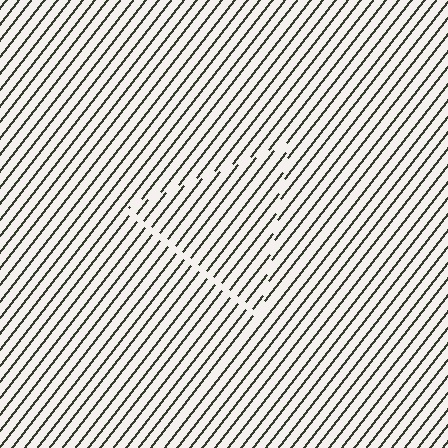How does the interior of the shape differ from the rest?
The interior of the shape contains the same grating, shifted by half a period — the contour is defined by the phase discontinuity where line-ends from the inner and outer gratings abut.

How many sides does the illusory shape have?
3 sides — the line-ends trace a triangle.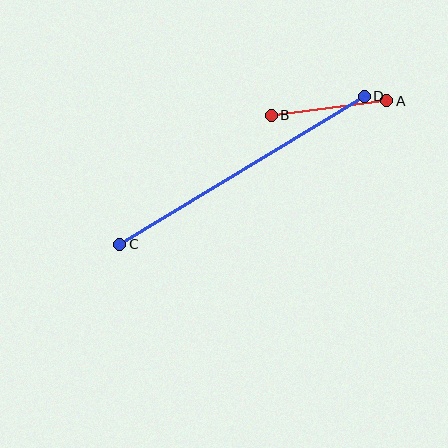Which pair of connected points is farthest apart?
Points C and D are farthest apart.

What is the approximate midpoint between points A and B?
The midpoint is at approximately (329, 108) pixels.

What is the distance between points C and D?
The distance is approximately 286 pixels.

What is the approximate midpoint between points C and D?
The midpoint is at approximately (242, 170) pixels.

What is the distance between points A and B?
The distance is approximately 116 pixels.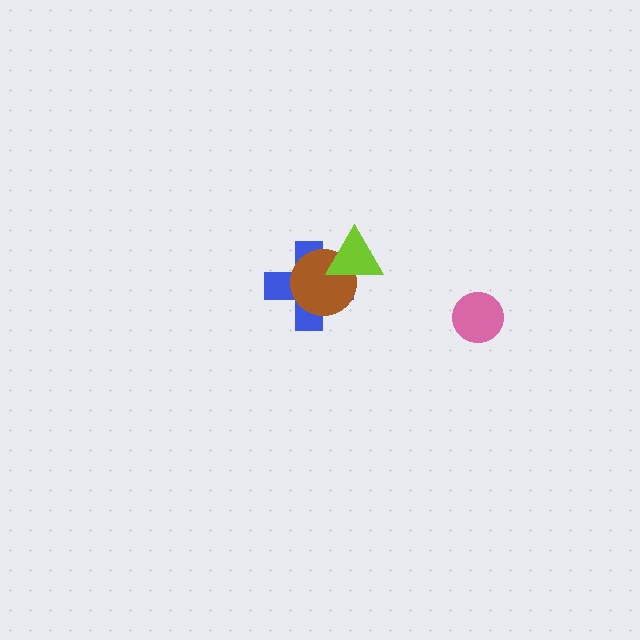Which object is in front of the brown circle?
The lime triangle is in front of the brown circle.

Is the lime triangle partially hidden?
No, no other shape covers it.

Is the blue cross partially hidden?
Yes, it is partially covered by another shape.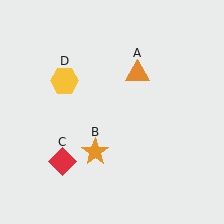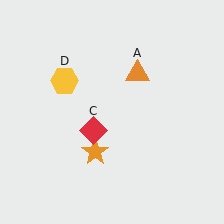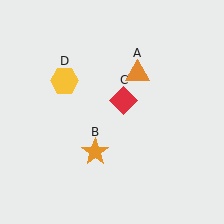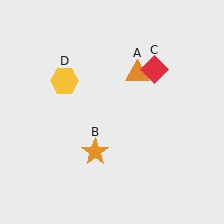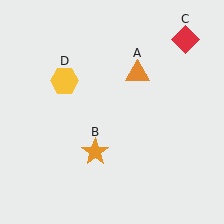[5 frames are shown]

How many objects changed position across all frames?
1 object changed position: red diamond (object C).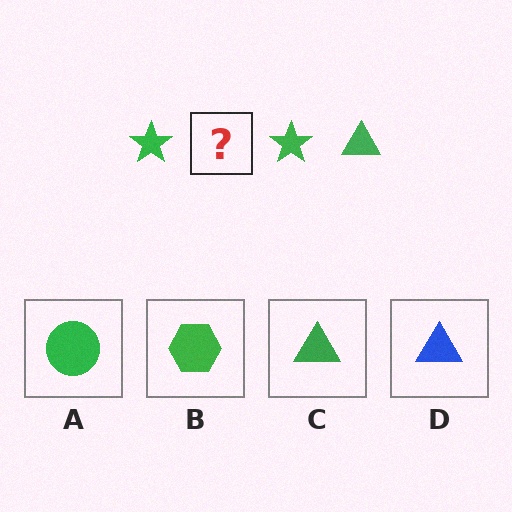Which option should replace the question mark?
Option C.